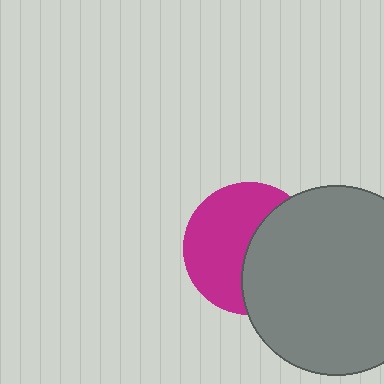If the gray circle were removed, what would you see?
You would see the complete magenta circle.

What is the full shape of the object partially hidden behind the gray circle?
The partially hidden object is a magenta circle.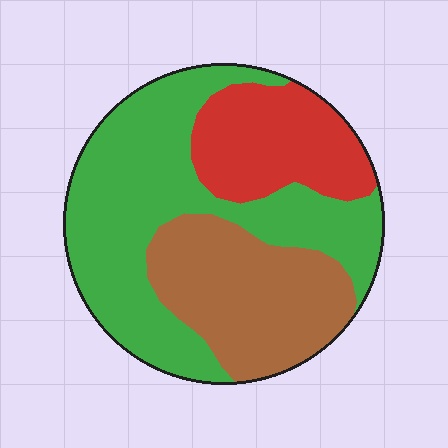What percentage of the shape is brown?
Brown takes up about one quarter (1/4) of the shape.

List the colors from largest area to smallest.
From largest to smallest: green, brown, red.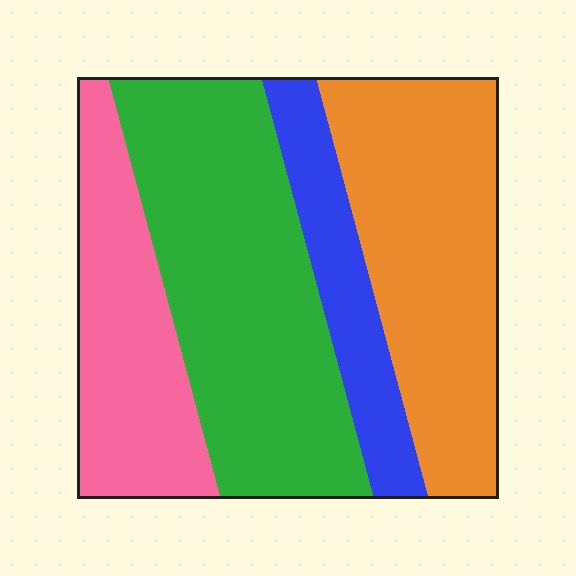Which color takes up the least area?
Blue, at roughly 15%.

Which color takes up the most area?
Green, at roughly 35%.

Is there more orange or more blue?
Orange.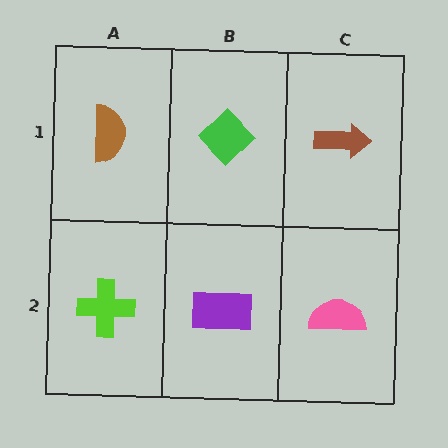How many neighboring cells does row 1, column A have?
2.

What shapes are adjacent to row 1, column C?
A pink semicircle (row 2, column C), a green diamond (row 1, column B).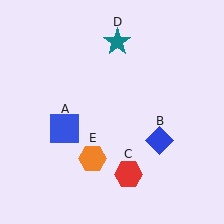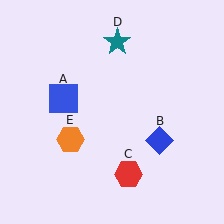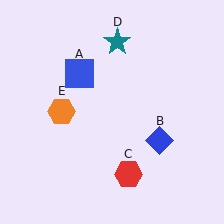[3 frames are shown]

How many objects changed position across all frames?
2 objects changed position: blue square (object A), orange hexagon (object E).